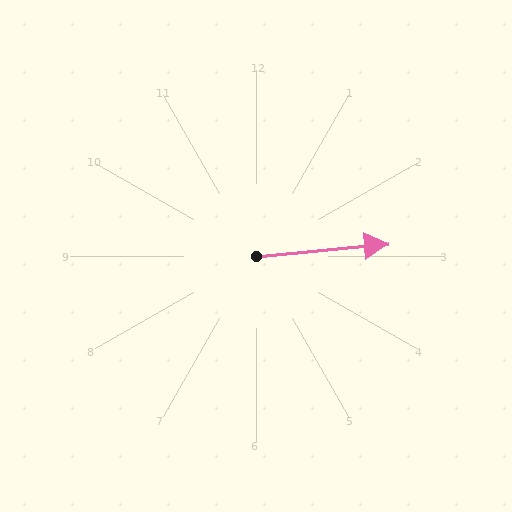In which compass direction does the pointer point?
East.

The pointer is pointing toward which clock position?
Roughly 3 o'clock.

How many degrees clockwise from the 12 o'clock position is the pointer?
Approximately 85 degrees.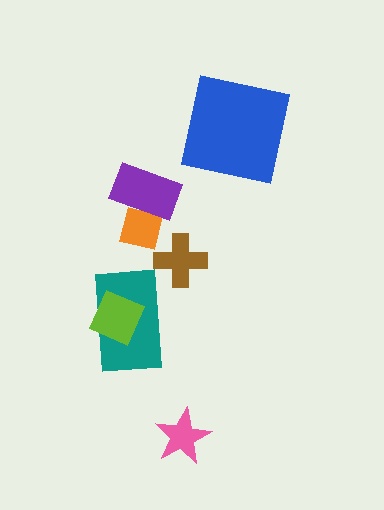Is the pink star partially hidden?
No, no other shape covers it.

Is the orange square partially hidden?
Yes, it is partially covered by another shape.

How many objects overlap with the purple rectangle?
1 object overlaps with the purple rectangle.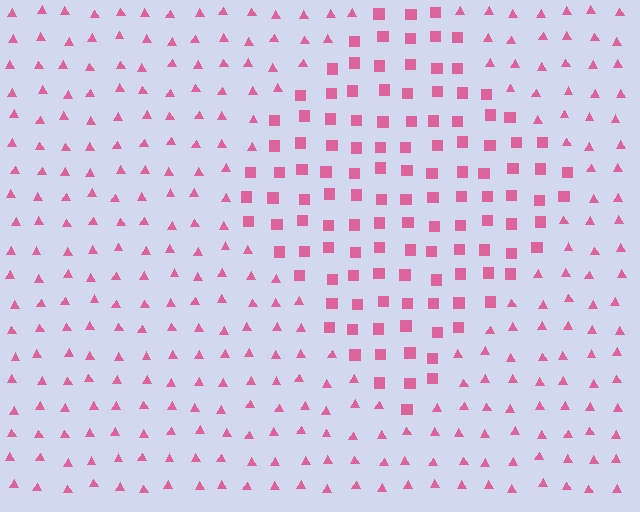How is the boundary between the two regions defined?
The boundary is defined by a change in element shape: squares inside vs. triangles outside. All elements share the same color and spacing.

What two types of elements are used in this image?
The image uses squares inside the diamond region and triangles outside it.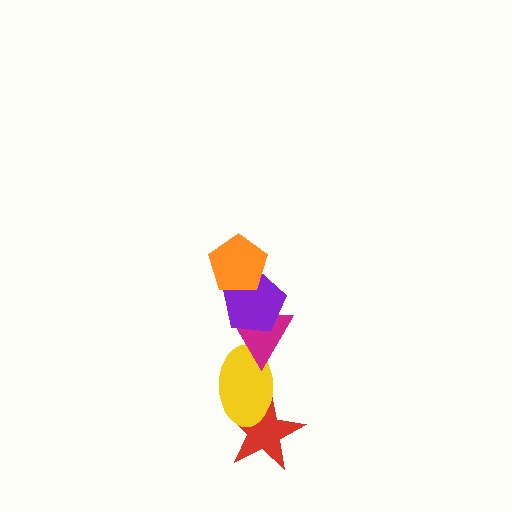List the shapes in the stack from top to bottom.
From top to bottom: the orange pentagon, the purple pentagon, the magenta triangle, the yellow ellipse, the red star.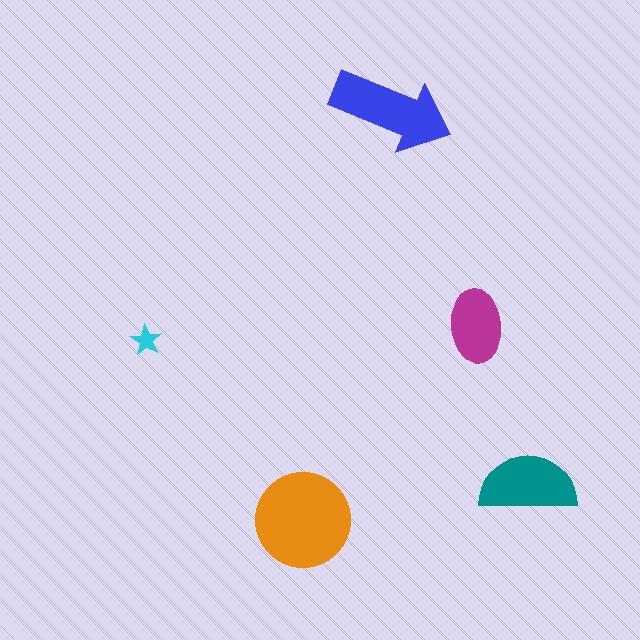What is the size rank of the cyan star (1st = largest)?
5th.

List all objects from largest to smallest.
The orange circle, the blue arrow, the teal semicircle, the magenta ellipse, the cyan star.